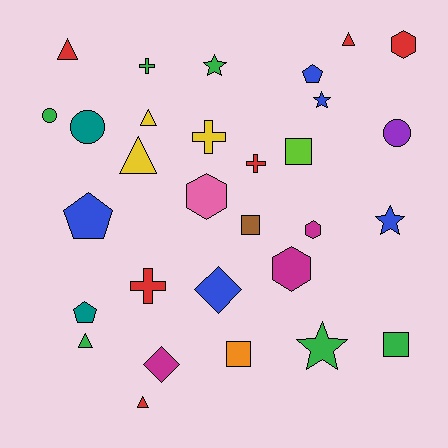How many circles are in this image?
There are 3 circles.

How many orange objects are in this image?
There is 1 orange object.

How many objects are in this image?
There are 30 objects.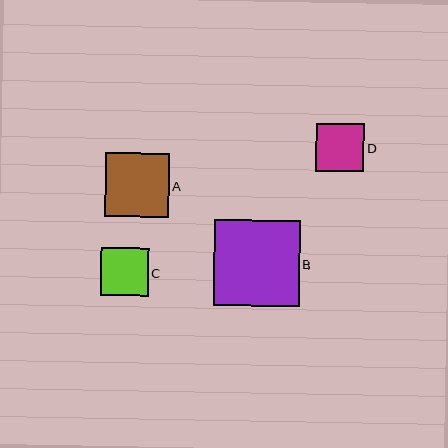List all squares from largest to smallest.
From largest to smallest: B, A, D, C.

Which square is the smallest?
Square C is the smallest with a size of approximately 48 pixels.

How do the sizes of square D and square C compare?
Square D and square C are approximately the same size.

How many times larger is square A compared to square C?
Square A is approximately 1.3 times the size of square C.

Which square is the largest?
Square B is the largest with a size of approximately 86 pixels.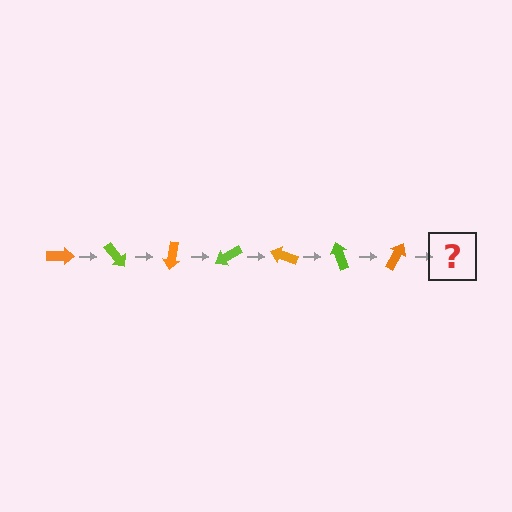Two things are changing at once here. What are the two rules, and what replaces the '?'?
The two rules are that it rotates 50 degrees each step and the color cycles through orange and lime. The '?' should be a lime arrow, rotated 350 degrees from the start.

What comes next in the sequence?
The next element should be a lime arrow, rotated 350 degrees from the start.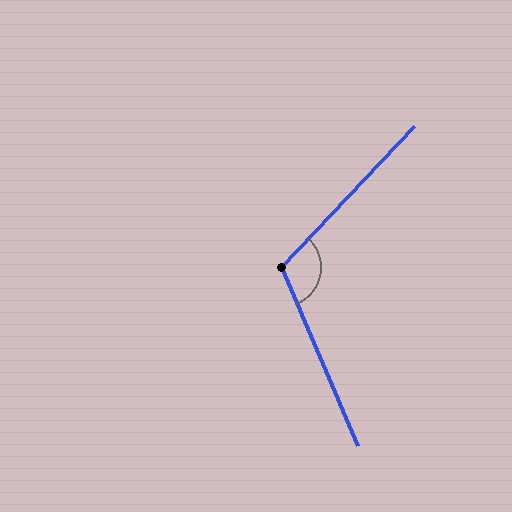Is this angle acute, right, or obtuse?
It is obtuse.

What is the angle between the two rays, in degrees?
Approximately 114 degrees.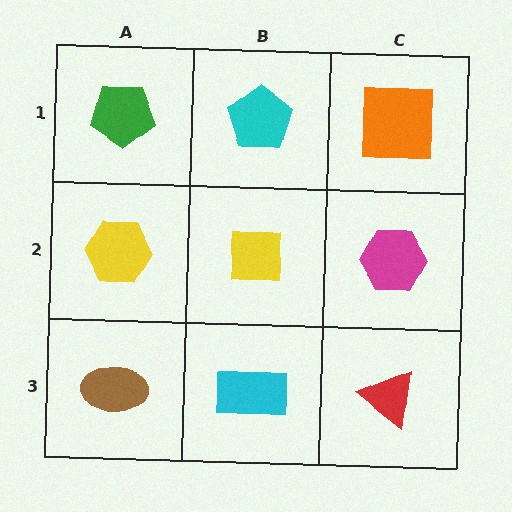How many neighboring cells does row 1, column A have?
2.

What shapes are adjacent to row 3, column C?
A magenta hexagon (row 2, column C), a cyan rectangle (row 3, column B).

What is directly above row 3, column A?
A yellow hexagon.